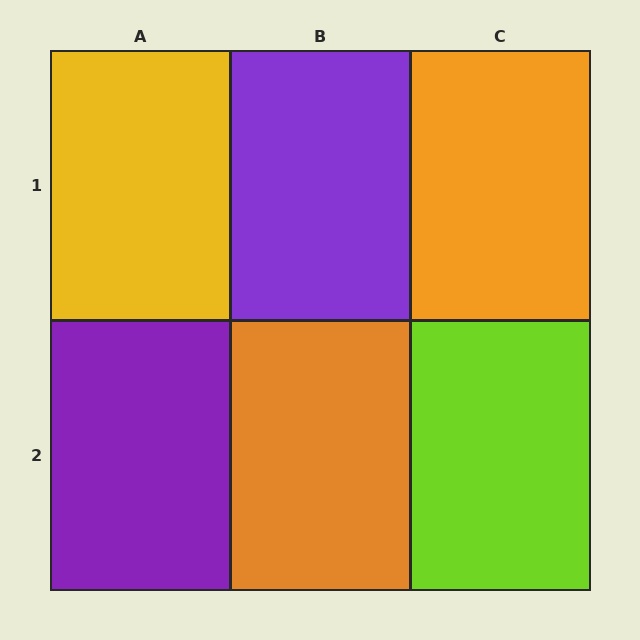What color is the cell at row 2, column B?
Orange.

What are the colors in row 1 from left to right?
Yellow, purple, orange.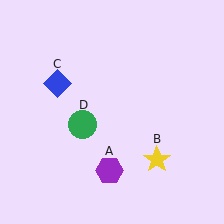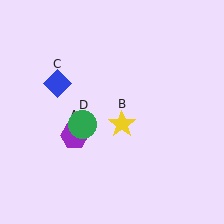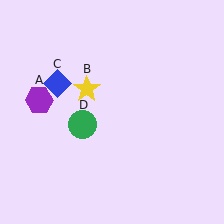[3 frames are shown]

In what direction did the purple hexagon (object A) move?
The purple hexagon (object A) moved up and to the left.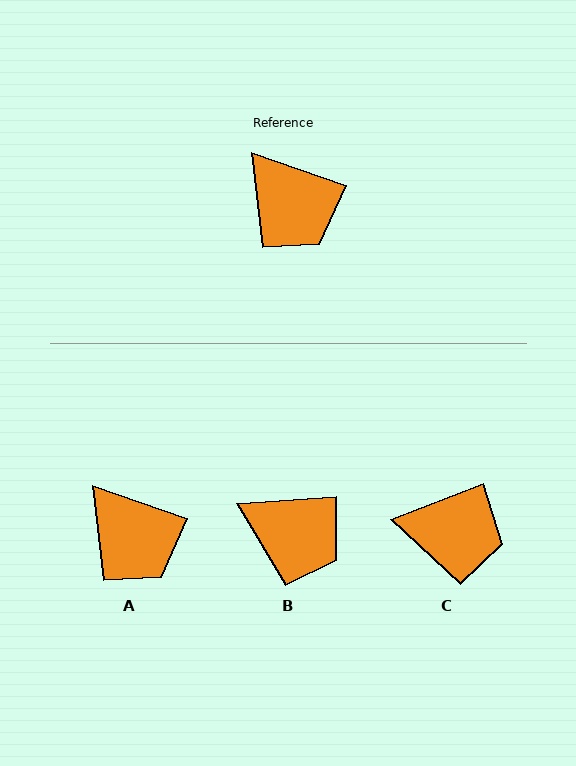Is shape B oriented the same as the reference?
No, it is off by about 24 degrees.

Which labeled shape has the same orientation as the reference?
A.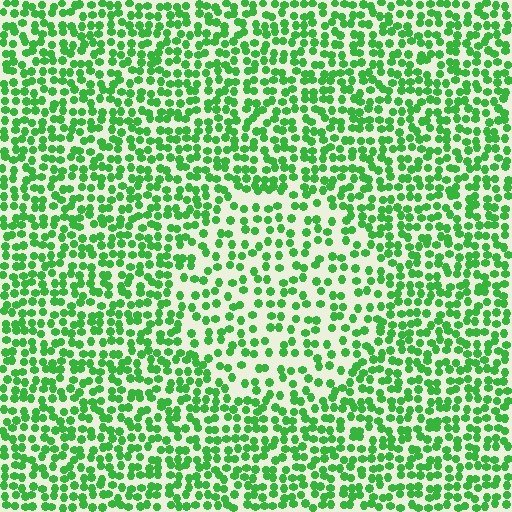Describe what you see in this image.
The image contains small green elements arranged at two different densities. A circle-shaped region is visible where the elements are less densely packed than the surrounding area.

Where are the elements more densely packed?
The elements are more densely packed outside the circle boundary.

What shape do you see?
I see a circle.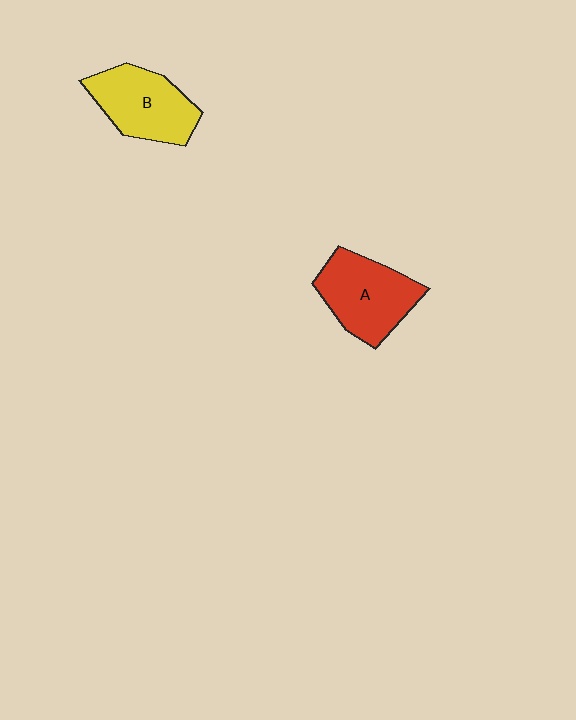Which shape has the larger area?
Shape A (red).